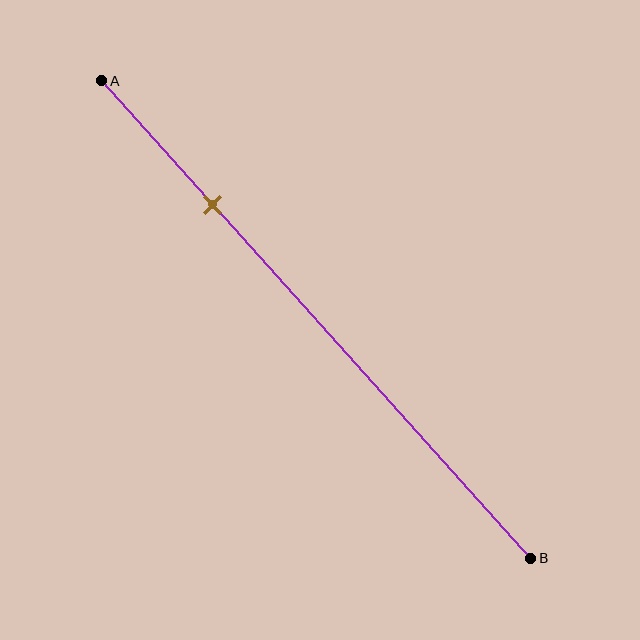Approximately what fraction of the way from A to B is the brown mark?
The brown mark is approximately 25% of the way from A to B.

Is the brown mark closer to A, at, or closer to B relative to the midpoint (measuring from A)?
The brown mark is closer to point A than the midpoint of segment AB.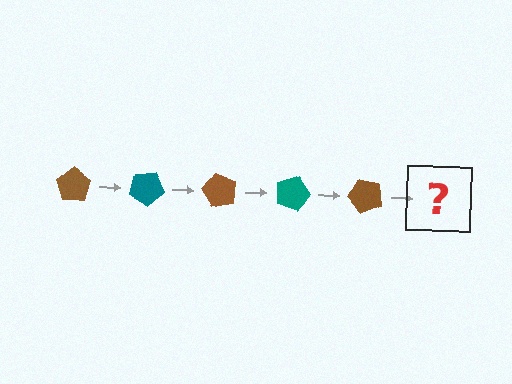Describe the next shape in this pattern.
It should be a teal pentagon, rotated 150 degrees from the start.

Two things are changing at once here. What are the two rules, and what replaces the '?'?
The two rules are that it rotates 30 degrees each step and the color cycles through brown and teal. The '?' should be a teal pentagon, rotated 150 degrees from the start.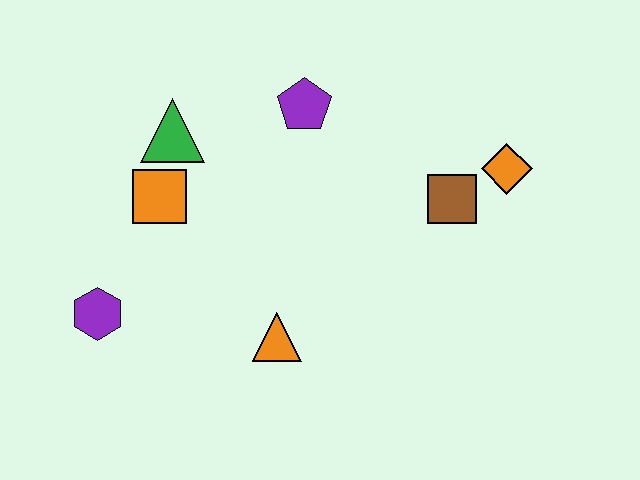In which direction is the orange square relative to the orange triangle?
The orange square is above the orange triangle.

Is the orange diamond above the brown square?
Yes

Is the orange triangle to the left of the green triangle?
No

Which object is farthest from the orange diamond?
The purple hexagon is farthest from the orange diamond.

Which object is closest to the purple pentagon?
The green triangle is closest to the purple pentagon.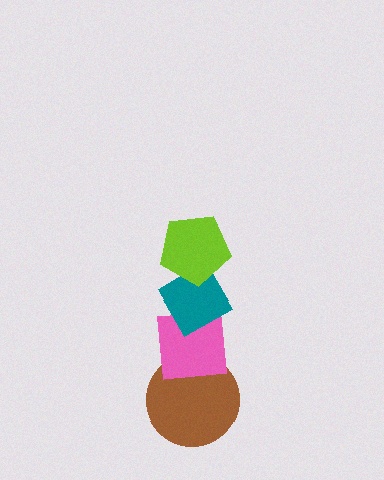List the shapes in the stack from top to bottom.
From top to bottom: the lime pentagon, the teal diamond, the pink square, the brown circle.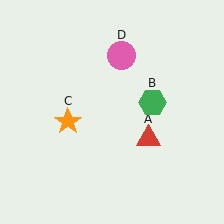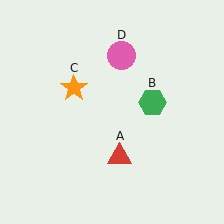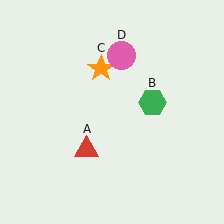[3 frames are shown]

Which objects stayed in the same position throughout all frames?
Green hexagon (object B) and pink circle (object D) remained stationary.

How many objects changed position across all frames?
2 objects changed position: red triangle (object A), orange star (object C).